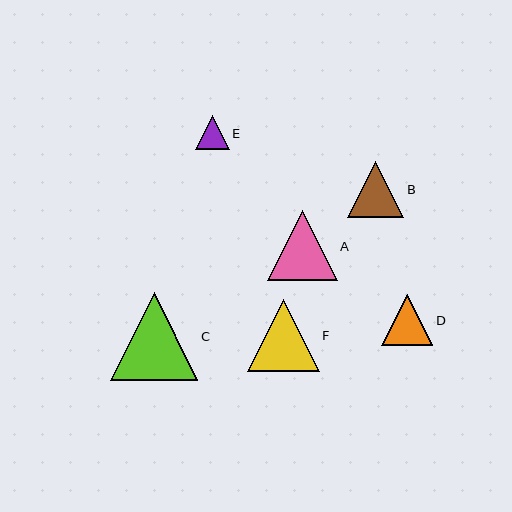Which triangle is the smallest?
Triangle E is the smallest with a size of approximately 34 pixels.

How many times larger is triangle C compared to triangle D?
Triangle C is approximately 1.7 times the size of triangle D.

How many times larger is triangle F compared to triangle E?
Triangle F is approximately 2.1 times the size of triangle E.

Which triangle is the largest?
Triangle C is the largest with a size of approximately 87 pixels.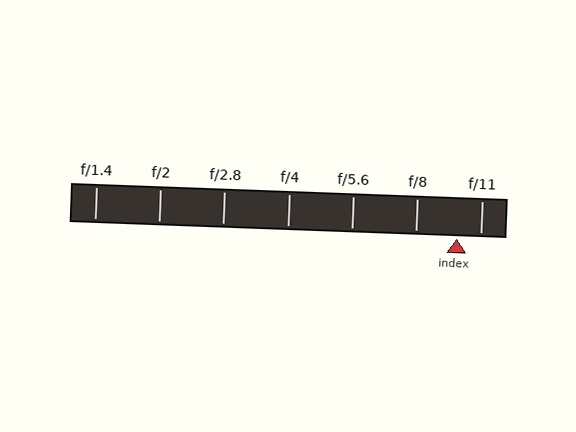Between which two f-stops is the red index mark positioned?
The index mark is between f/8 and f/11.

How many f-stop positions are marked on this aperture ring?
There are 7 f-stop positions marked.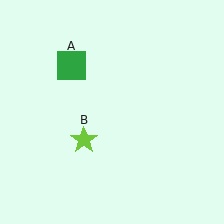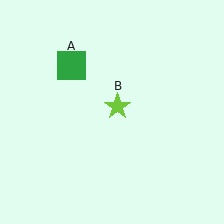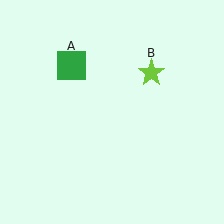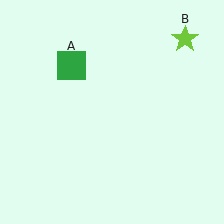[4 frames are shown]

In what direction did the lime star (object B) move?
The lime star (object B) moved up and to the right.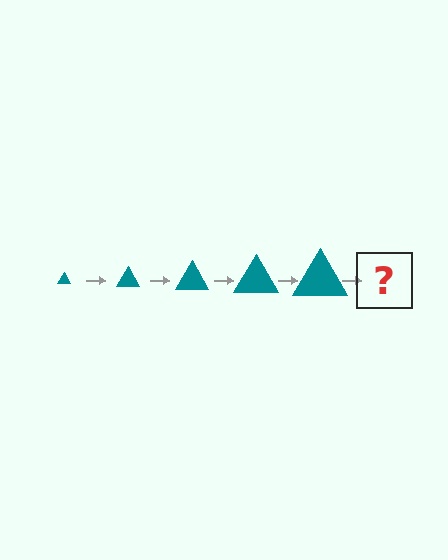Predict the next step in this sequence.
The next step is a teal triangle, larger than the previous one.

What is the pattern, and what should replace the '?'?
The pattern is that the triangle gets progressively larger each step. The '?' should be a teal triangle, larger than the previous one.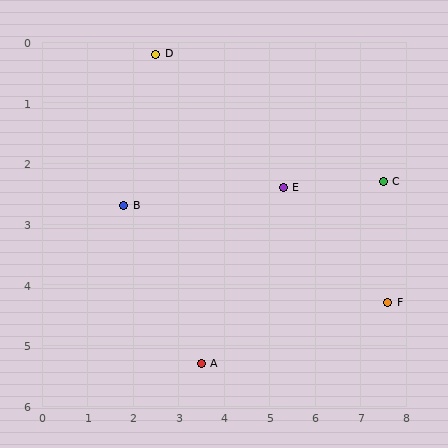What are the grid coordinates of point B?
Point B is at approximately (1.8, 2.7).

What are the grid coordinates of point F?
Point F is at approximately (7.6, 4.3).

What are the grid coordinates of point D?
Point D is at approximately (2.5, 0.2).